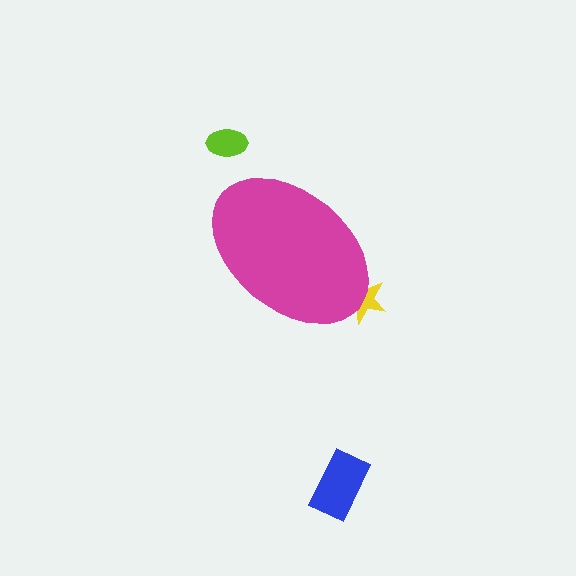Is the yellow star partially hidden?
Yes, the yellow star is partially hidden behind the magenta ellipse.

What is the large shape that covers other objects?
A magenta ellipse.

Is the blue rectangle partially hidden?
No, the blue rectangle is fully visible.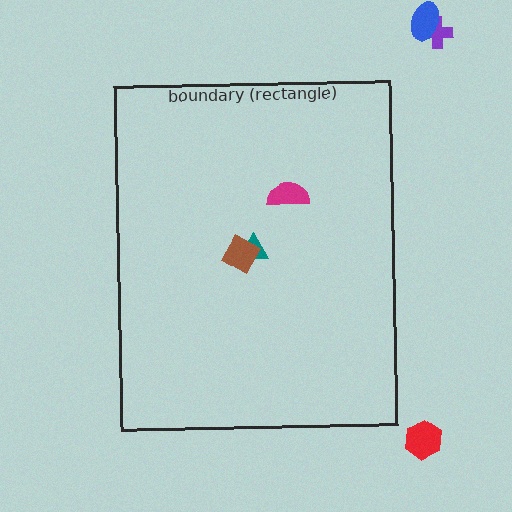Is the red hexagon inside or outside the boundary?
Outside.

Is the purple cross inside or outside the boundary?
Outside.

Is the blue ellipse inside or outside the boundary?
Outside.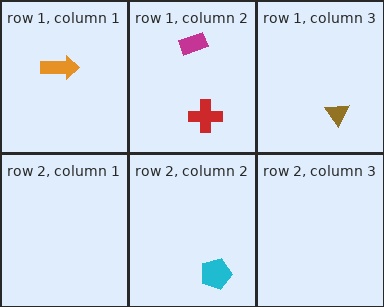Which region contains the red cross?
The row 1, column 2 region.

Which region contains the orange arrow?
The row 1, column 1 region.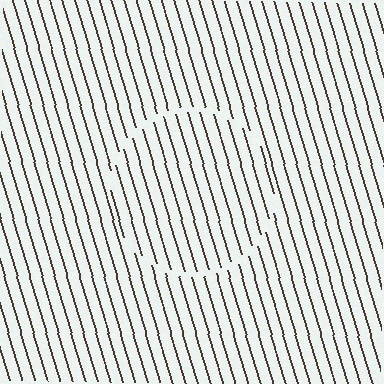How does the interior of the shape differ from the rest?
The interior of the shape contains the same grating, shifted by half a period — the contour is defined by the phase discontinuity where line-ends from the inner and outer gratings abut.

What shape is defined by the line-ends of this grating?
An illusory circle. The interior of the shape contains the same grating, shifted by half a period — the contour is defined by the phase discontinuity where line-ends from the inner and outer gratings abut.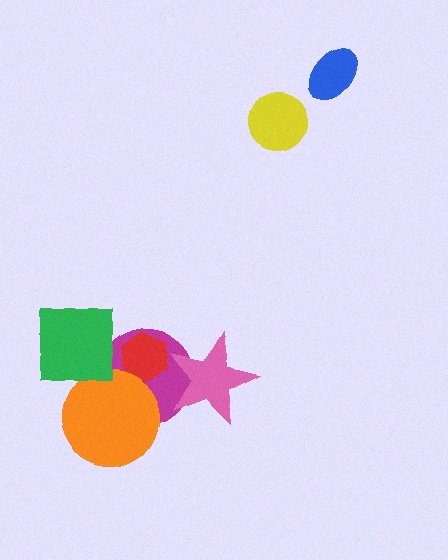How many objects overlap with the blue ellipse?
0 objects overlap with the blue ellipse.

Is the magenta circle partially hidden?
Yes, it is partially covered by another shape.